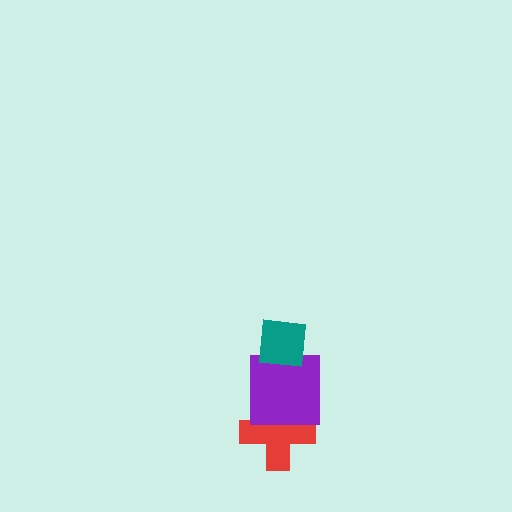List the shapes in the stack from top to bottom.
From top to bottom: the teal square, the purple square, the red cross.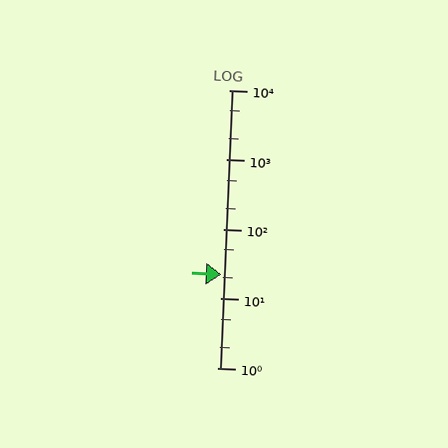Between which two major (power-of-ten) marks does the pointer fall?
The pointer is between 10 and 100.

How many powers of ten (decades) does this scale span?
The scale spans 4 decades, from 1 to 10000.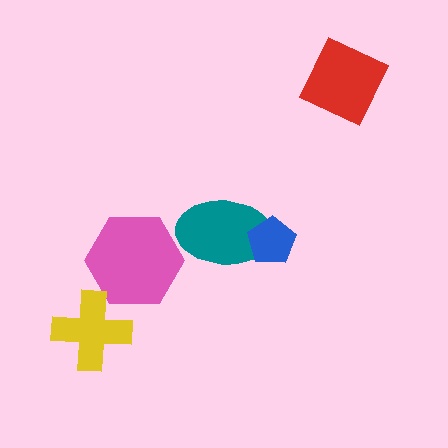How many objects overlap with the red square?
0 objects overlap with the red square.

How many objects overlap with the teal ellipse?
1 object overlaps with the teal ellipse.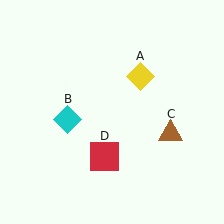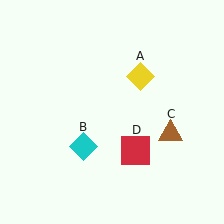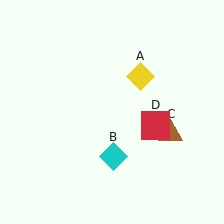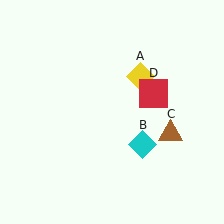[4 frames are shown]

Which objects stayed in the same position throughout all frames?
Yellow diamond (object A) and brown triangle (object C) remained stationary.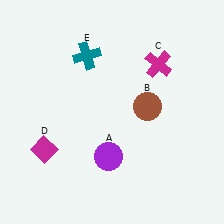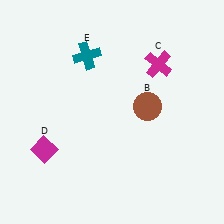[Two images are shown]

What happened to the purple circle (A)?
The purple circle (A) was removed in Image 2. It was in the bottom-left area of Image 1.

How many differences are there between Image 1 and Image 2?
There is 1 difference between the two images.